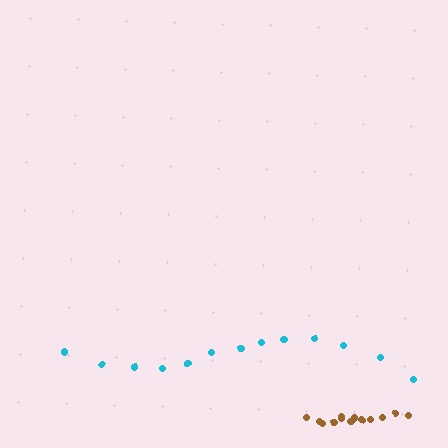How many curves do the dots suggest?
There are 2 distinct paths.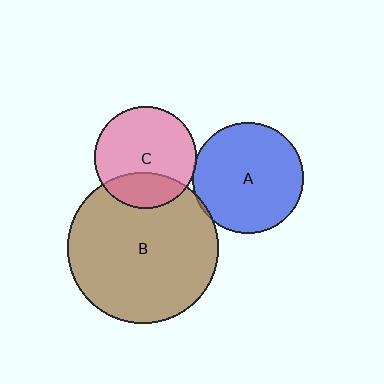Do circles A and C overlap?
Yes.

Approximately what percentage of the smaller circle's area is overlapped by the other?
Approximately 5%.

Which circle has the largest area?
Circle B (brown).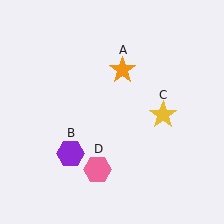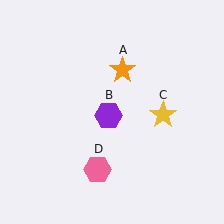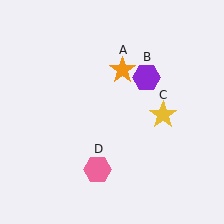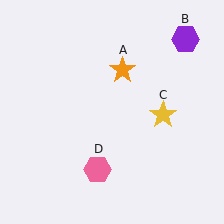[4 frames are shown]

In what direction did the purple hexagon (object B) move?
The purple hexagon (object B) moved up and to the right.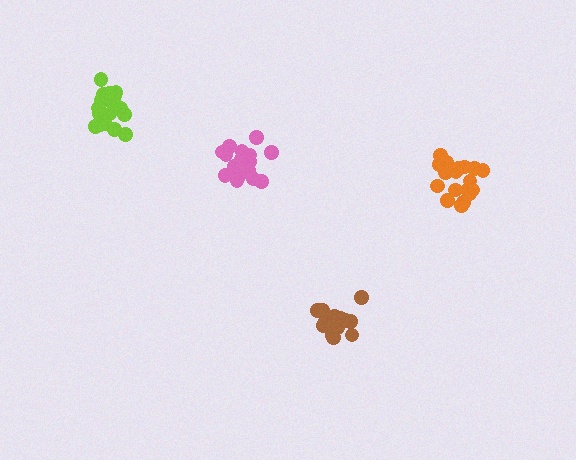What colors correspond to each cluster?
The clusters are colored: orange, brown, lime, pink.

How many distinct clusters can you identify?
There are 4 distinct clusters.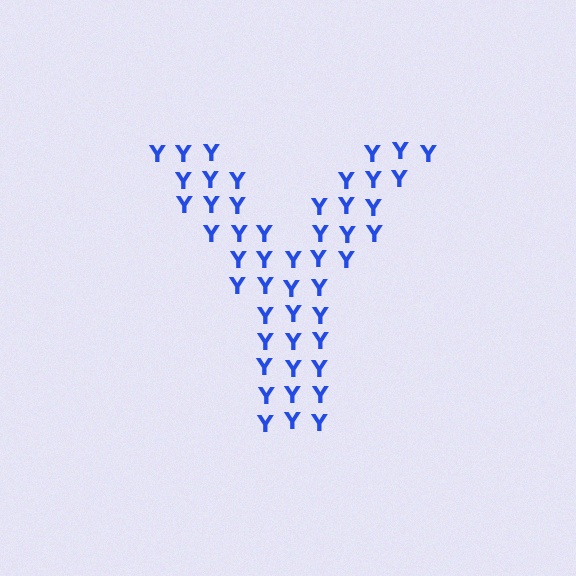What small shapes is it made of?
It is made of small letter Y's.